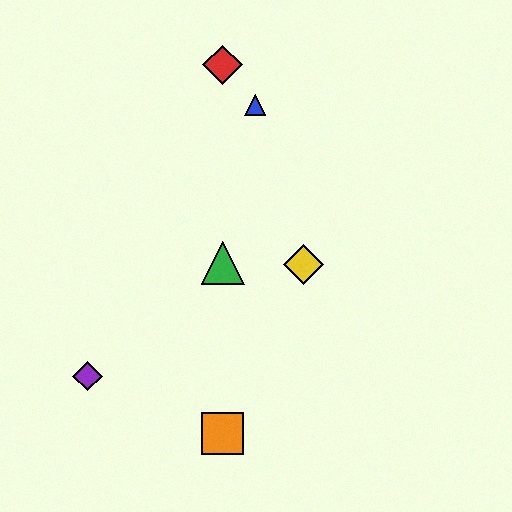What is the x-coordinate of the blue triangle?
The blue triangle is at x≈255.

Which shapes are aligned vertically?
The red diamond, the green triangle, the orange square are aligned vertically.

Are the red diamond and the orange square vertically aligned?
Yes, both are at x≈223.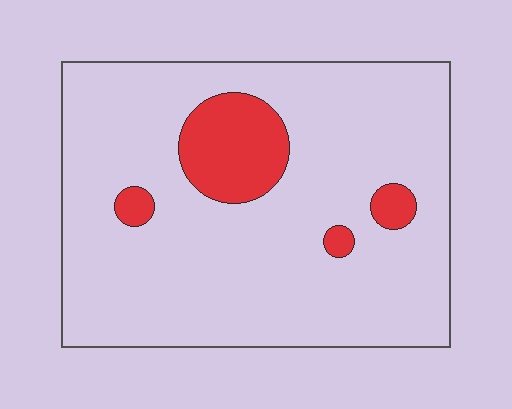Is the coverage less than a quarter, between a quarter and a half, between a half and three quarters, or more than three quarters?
Less than a quarter.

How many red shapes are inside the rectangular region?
4.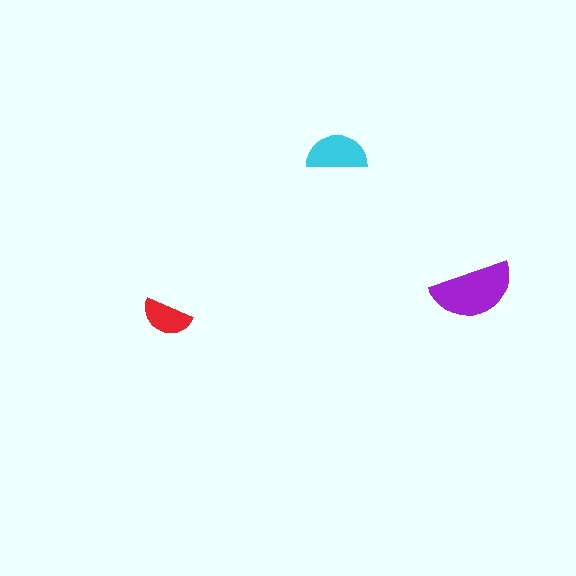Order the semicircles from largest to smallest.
the purple one, the cyan one, the red one.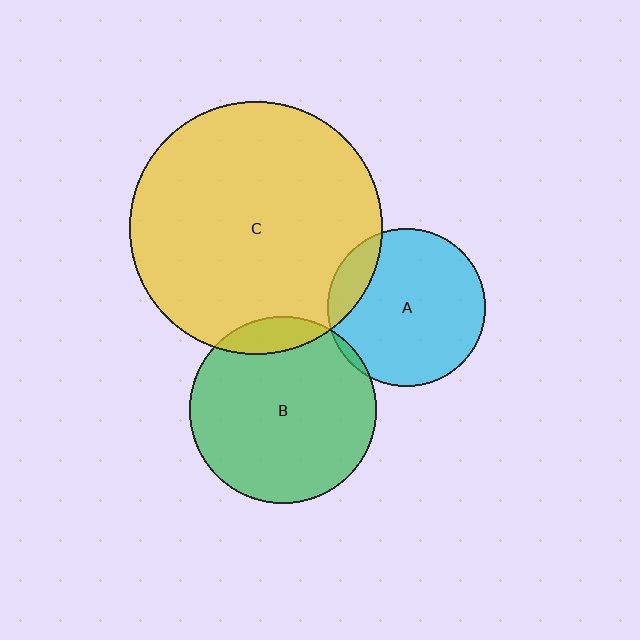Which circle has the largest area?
Circle C (yellow).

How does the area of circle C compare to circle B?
Approximately 1.8 times.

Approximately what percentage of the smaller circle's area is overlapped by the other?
Approximately 10%.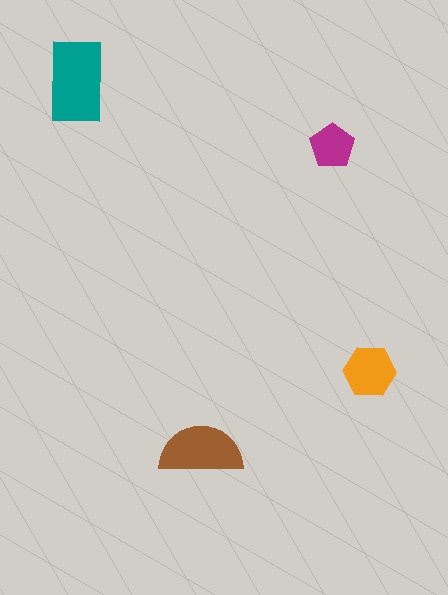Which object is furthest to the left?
The teal rectangle is leftmost.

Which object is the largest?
The teal rectangle.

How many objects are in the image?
There are 4 objects in the image.